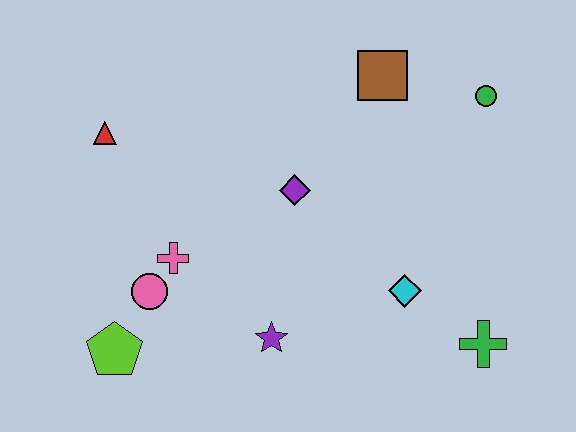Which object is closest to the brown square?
The green circle is closest to the brown square.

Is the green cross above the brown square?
No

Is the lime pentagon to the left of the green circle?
Yes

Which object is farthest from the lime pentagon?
The green circle is farthest from the lime pentagon.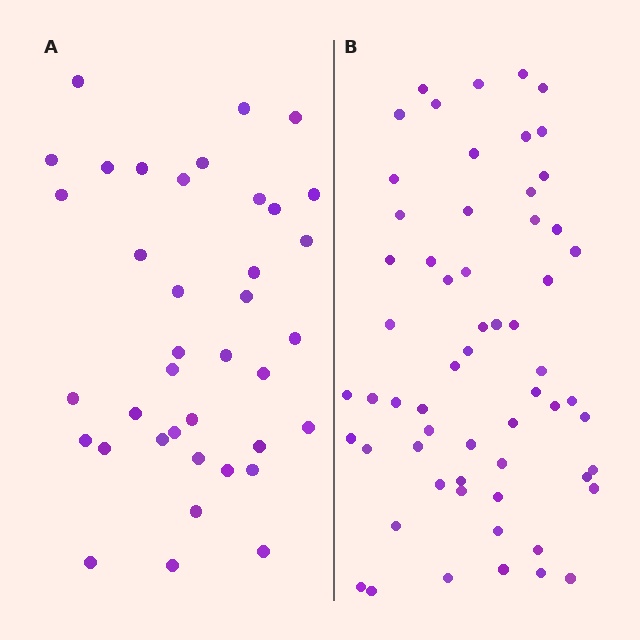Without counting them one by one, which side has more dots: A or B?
Region B (the right region) has more dots.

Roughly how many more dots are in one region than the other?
Region B has approximately 20 more dots than region A.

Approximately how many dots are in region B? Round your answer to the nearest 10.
About 60 dots.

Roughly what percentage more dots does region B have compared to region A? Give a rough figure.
About 60% more.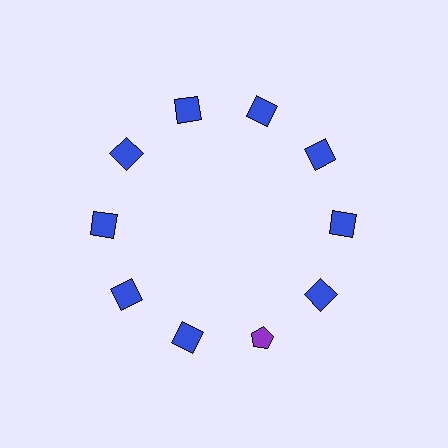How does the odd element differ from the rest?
It differs in both color (purple instead of blue) and shape (pentagon instead of square).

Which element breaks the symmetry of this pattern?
The purple pentagon at roughly the 5 o'clock position breaks the symmetry. All other shapes are blue squares.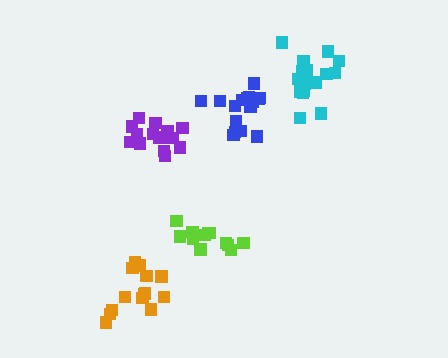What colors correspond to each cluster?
The clusters are colored: purple, lime, blue, orange, cyan.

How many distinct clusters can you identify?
There are 5 distinct clusters.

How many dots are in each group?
Group 1: 14 dots, Group 2: 12 dots, Group 3: 16 dots, Group 4: 14 dots, Group 5: 16 dots (72 total).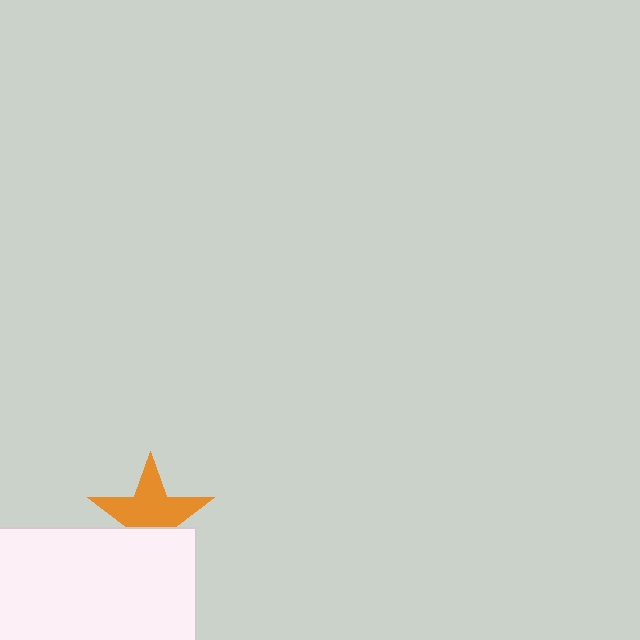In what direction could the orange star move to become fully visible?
The orange star could move up. That would shift it out from behind the white rectangle entirely.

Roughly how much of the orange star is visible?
About half of it is visible (roughly 64%).